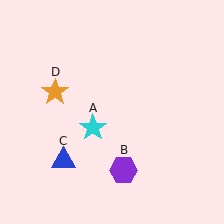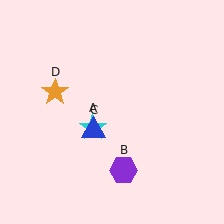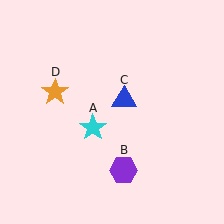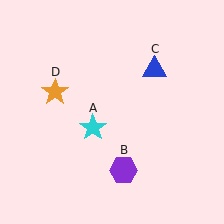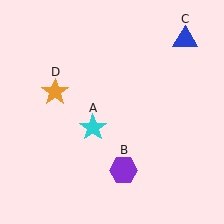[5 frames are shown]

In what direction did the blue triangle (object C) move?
The blue triangle (object C) moved up and to the right.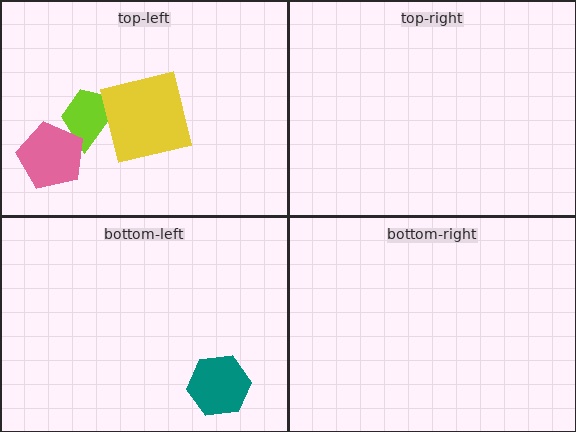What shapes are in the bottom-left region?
The teal hexagon.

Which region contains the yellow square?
The top-left region.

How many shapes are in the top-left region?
3.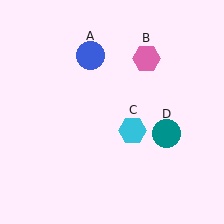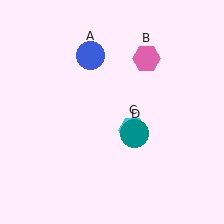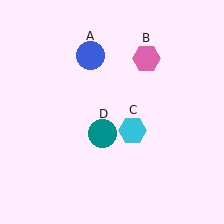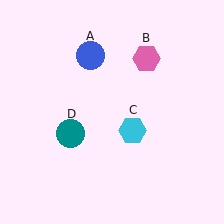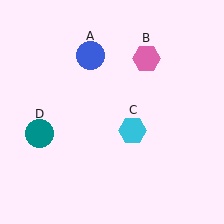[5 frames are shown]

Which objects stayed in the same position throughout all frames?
Blue circle (object A) and pink hexagon (object B) and cyan hexagon (object C) remained stationary.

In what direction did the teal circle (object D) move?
The teal circle (object D) moved left.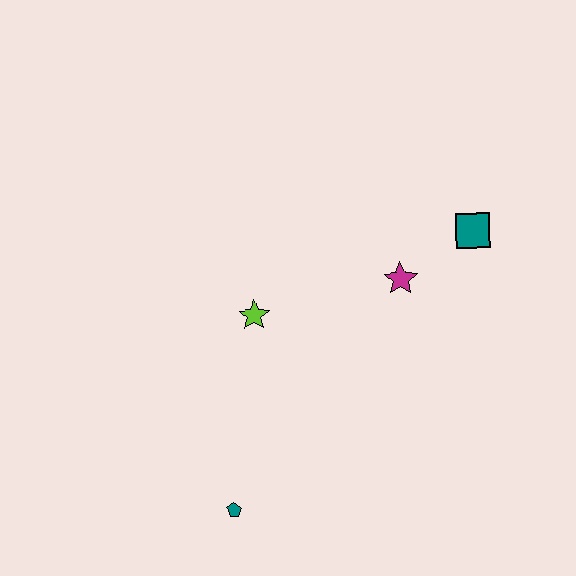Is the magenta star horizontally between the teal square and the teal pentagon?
Yes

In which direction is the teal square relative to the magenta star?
The teal square is to the right of the magenta star.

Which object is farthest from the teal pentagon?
The teal square is farthest from the teal pentagon.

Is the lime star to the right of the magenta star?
No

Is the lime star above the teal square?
No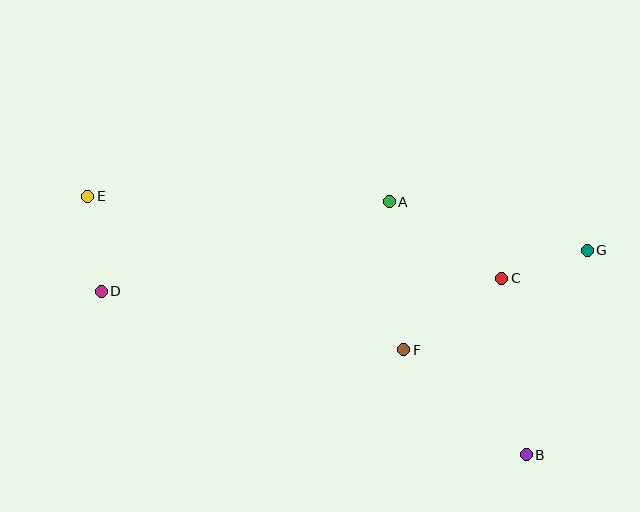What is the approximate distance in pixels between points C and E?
The distance between C and E is approximately 422 pixels.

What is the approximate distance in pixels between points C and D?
The distance between C and D is approximately 401 pixels.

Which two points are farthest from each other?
Points B and E are farthest from each other.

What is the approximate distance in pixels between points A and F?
The distance between A and F is approximately 148 pixels.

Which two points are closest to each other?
Points C and G are closest to each other.